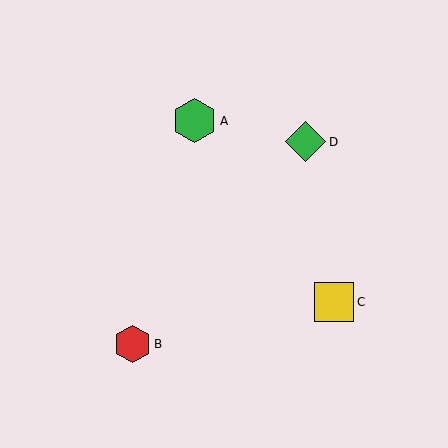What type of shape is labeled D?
Shape D is a green diamond.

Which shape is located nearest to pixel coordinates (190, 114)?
The green hexagon (labeled A) at (195, 121) is nearest to that location.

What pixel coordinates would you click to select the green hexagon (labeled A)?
Click at (195, 121) to select the green hexagon A.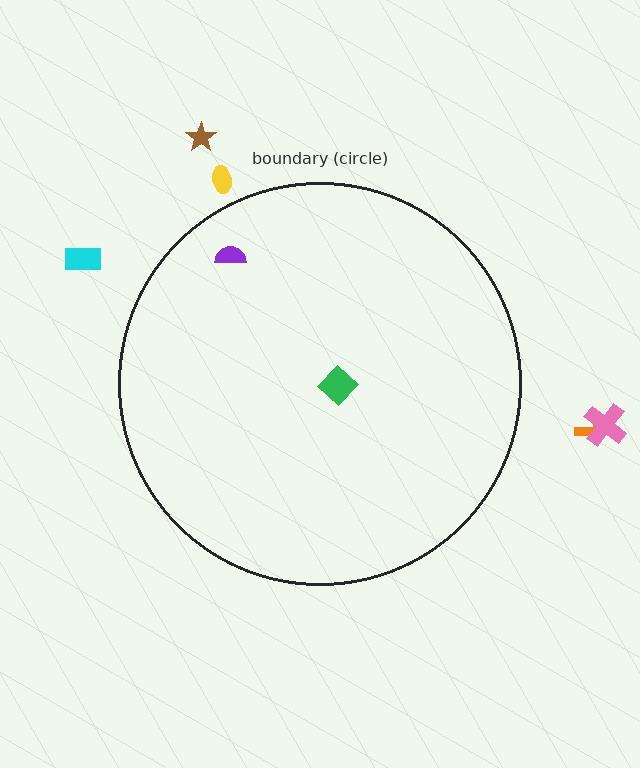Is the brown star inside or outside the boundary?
Outside.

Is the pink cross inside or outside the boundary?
Outside.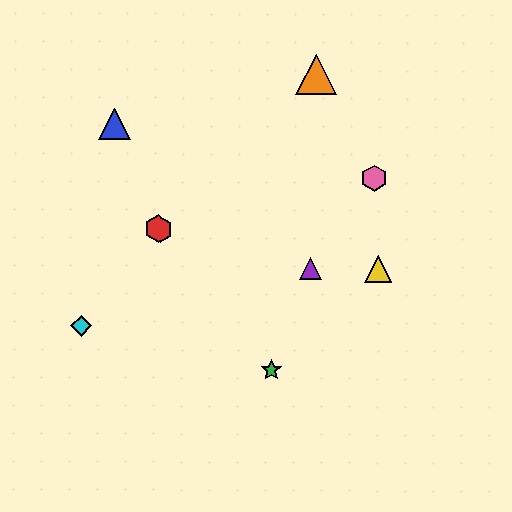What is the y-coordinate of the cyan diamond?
The cyan diamond is at y≈326.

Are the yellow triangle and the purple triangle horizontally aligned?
Yes, both are at y≈269.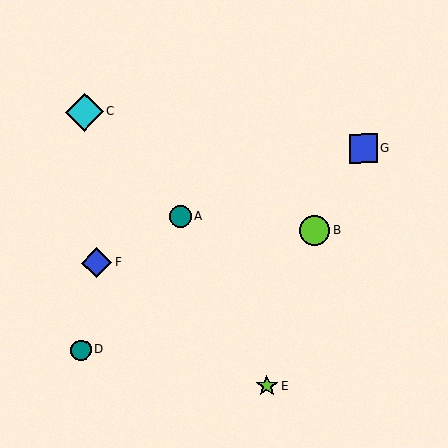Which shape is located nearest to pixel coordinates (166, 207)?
The teal circle (labeled A) at (180, 216) is nearest to that location.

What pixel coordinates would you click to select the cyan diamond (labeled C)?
Click at (84, 112) to select the cyan diamond C.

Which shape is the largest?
The cyan diamond (labeled C) is the largest.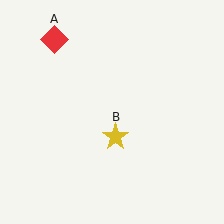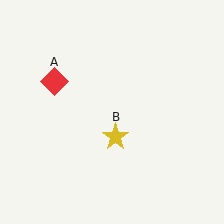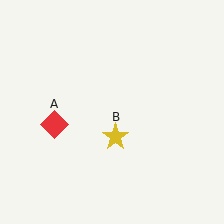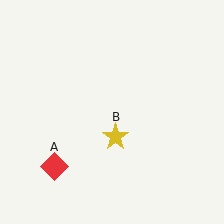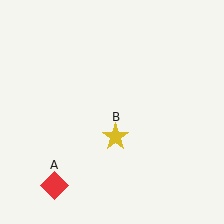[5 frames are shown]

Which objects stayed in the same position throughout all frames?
Yellow star (object B) remained stationary.